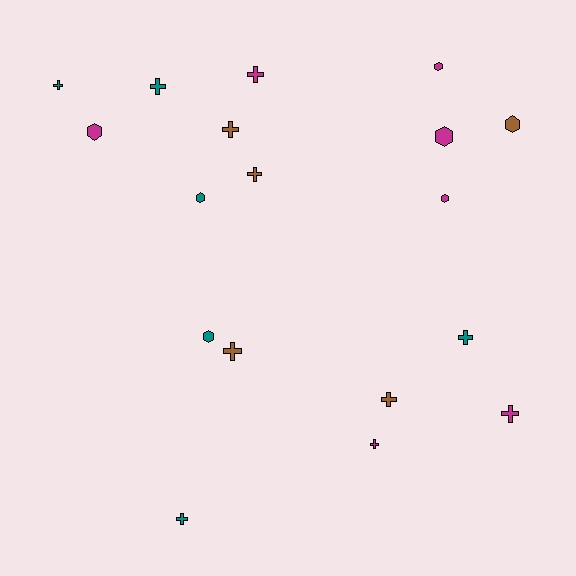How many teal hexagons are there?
There are 2 teal hexagons.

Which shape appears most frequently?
Cross, with 11 objects.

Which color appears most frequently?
Magenta, with 7 objects.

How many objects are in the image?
There are 18 objects.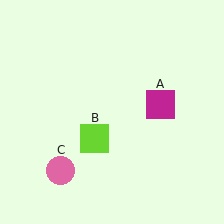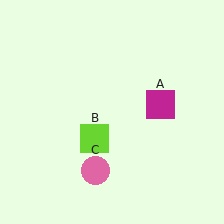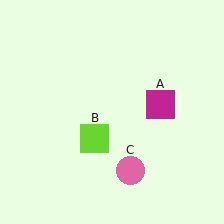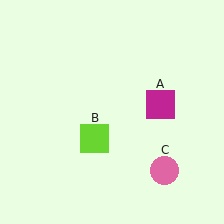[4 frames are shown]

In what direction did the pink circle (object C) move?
The pink circle (object C) moved right.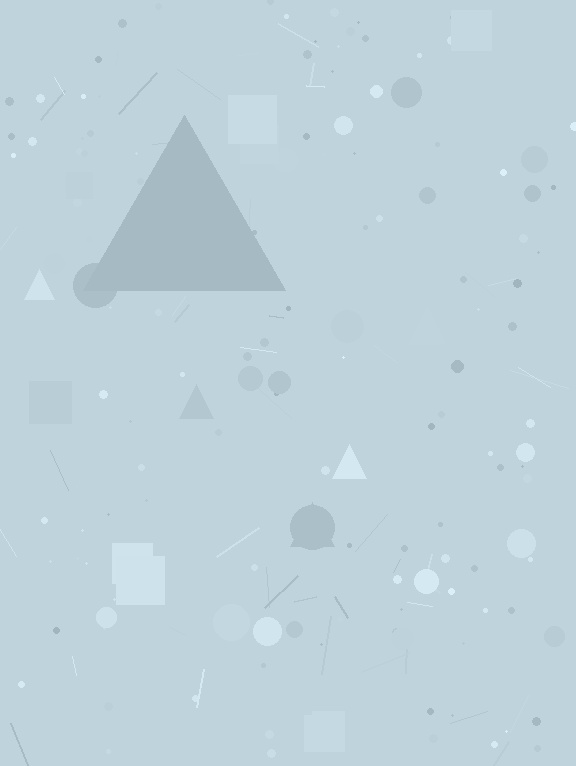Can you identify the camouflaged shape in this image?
The camouflaged shape is a triangle.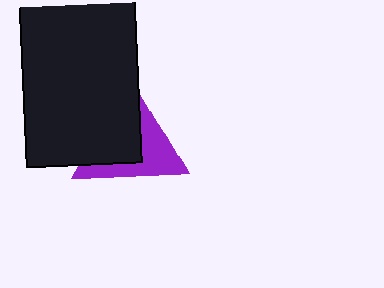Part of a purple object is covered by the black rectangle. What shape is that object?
It is a triangle.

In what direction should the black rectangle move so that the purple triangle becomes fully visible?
The black rectangle should move left. That is the shortest direction to clear the overlap and leave the purple triangle fully visible.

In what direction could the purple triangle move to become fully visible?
The purple triangle could move right. That would shift it out from behind the black rectangle entirely.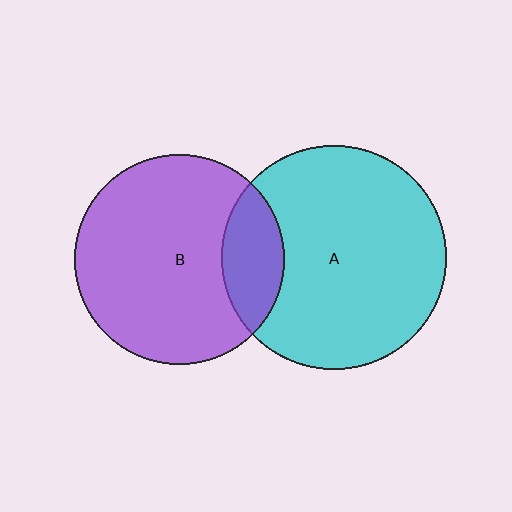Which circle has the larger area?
Circle A (cyan).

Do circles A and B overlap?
Yes.